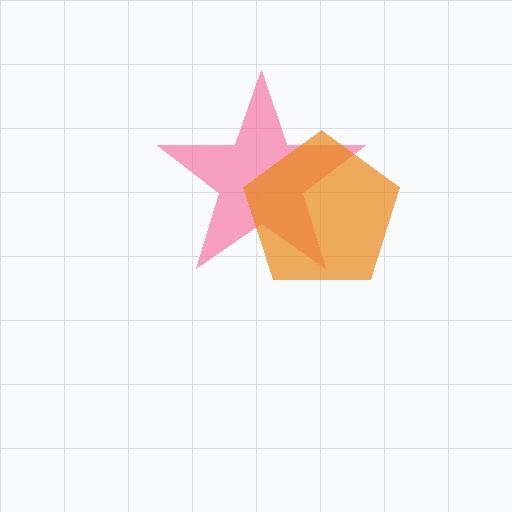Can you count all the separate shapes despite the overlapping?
Yes, there are 2 separate shapes.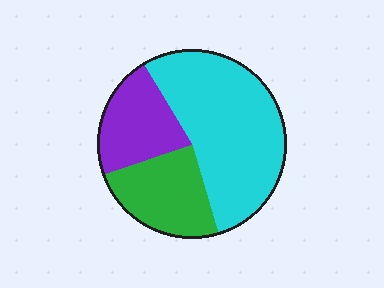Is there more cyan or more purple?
Cyan.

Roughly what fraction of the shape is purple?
Purple covers 22% of the shape.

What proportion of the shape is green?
Green takes up about one quarter (1/4) of the shape.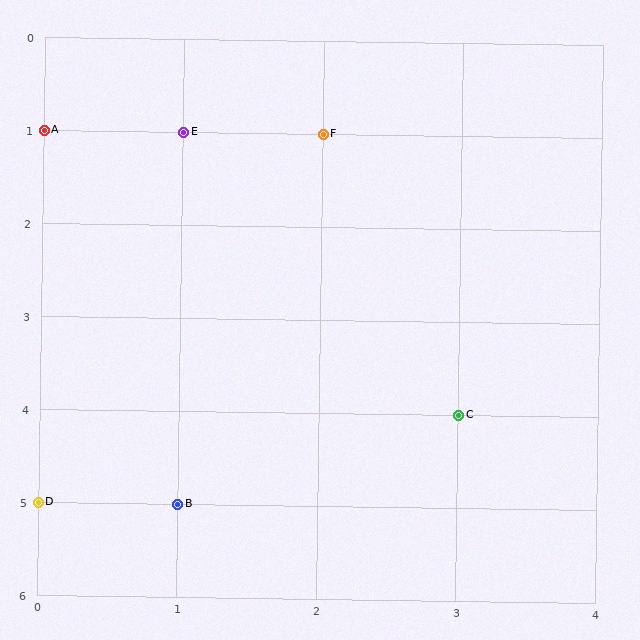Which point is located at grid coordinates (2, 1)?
Point F is at (2, 1).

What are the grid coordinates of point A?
Point A is at grid coordinates (0, 1).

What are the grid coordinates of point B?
Point B is at grid coordinates (1, 5).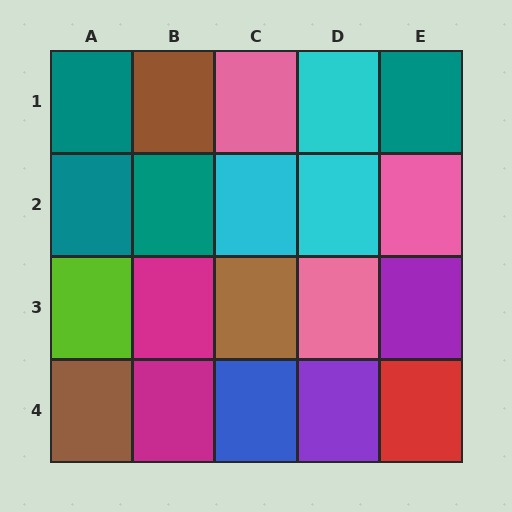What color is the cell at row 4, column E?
Red.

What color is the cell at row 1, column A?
Teal.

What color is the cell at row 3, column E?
Purple.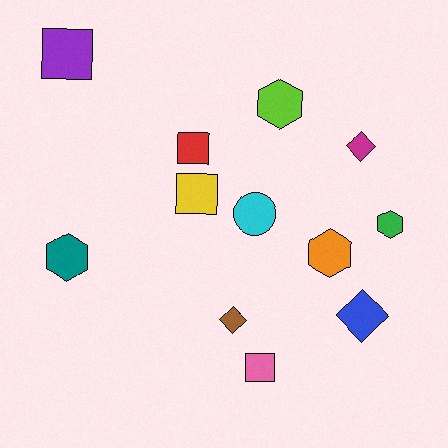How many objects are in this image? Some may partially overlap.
There are 12 objects.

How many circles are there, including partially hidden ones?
There is 1 circle.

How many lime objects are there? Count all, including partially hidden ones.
There is 1 lime object.